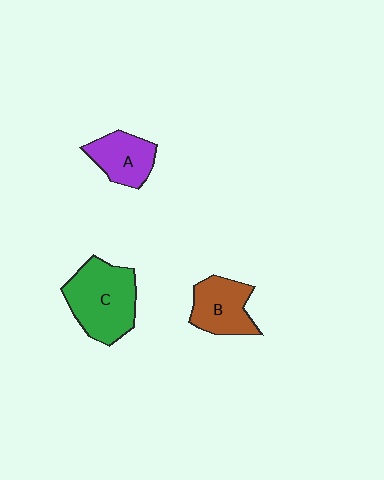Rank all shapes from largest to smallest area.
From largest to smallest: C (green), B (brown), A (purple).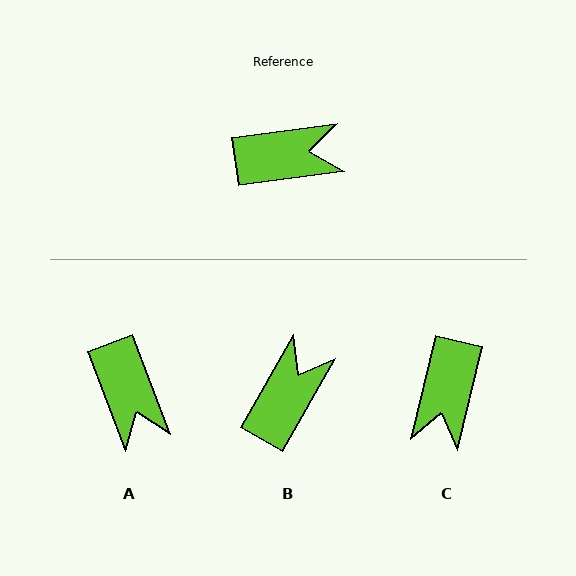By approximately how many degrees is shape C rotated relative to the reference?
Approximately 111 degrees clockwise.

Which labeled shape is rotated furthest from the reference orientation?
C, about 111 degrees away.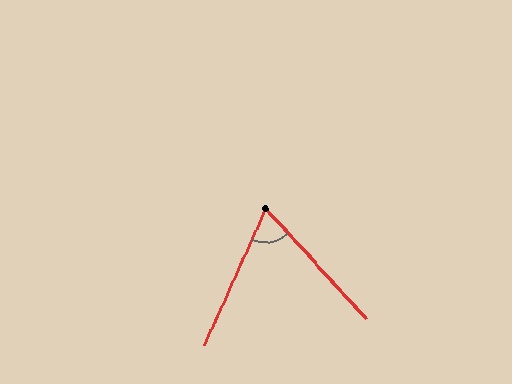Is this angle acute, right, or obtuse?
It is acute.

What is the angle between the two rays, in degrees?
Approximately 67 degrees.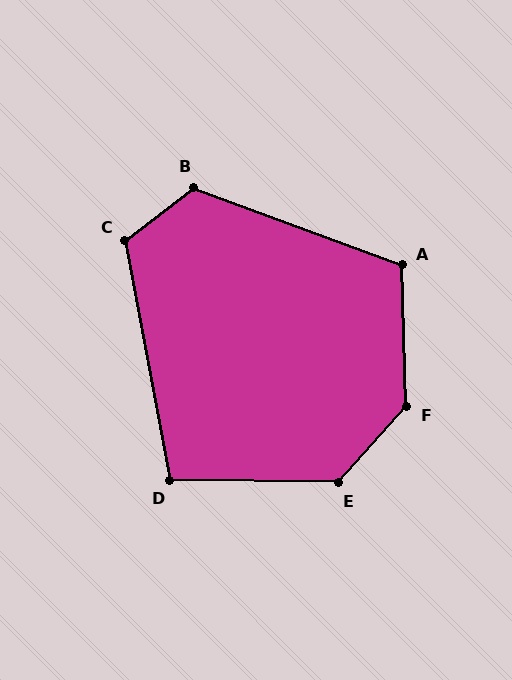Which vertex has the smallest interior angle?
D, at approximately 102 degrees.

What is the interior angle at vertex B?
Approximately 122 degrees (obtuse).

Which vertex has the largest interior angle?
F, at approximately 136 degrees.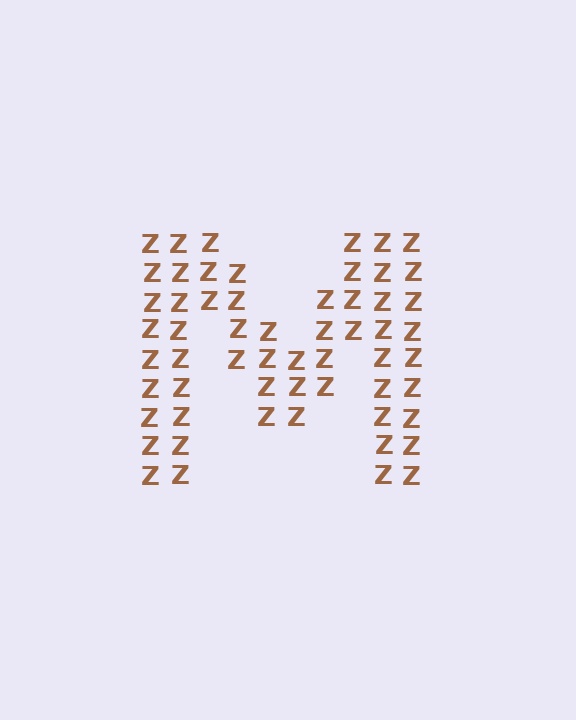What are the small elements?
The small elements are letter Z's.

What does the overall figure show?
The overall figure shows the letter M.